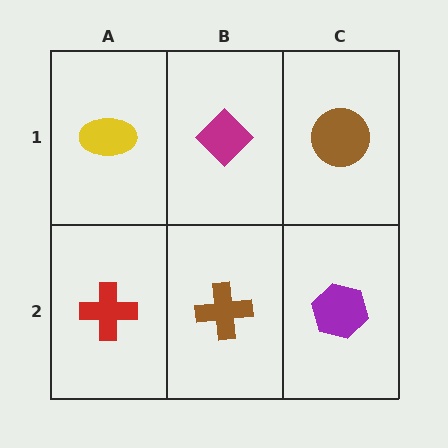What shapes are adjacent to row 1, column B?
A brown cross (row 2, column B), a yellow ellipse (row 1, column A), a brown circle (row 1, column C).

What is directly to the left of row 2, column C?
A brown cross.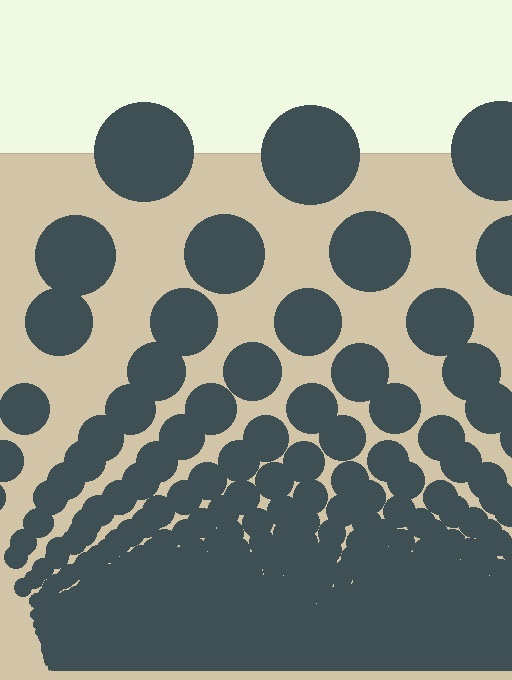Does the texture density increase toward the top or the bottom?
Density increases toward the bottom.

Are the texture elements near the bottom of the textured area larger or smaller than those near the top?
Smaller. The gradient is inverted — elements near the bottom are smaller and denser.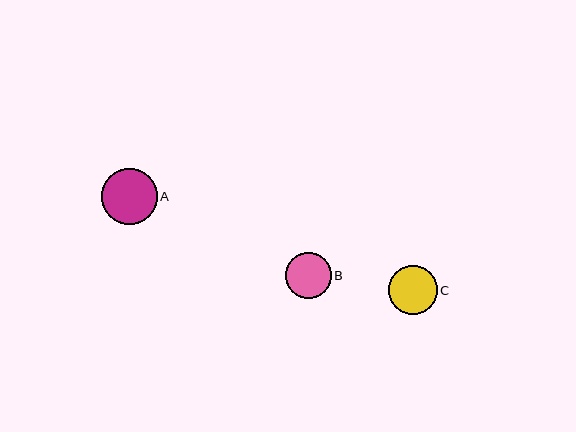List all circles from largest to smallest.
From largest to smallest: A, C, B.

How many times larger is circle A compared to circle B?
Circle A is approximately 1.2 times the size of circle B.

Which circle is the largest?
Circle A is the largest with a size of approximately 56 pixels.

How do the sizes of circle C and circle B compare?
Circle C and circle B are approximately the same size.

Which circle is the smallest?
Circle B is the smallest with a size of approximately 46 pixels.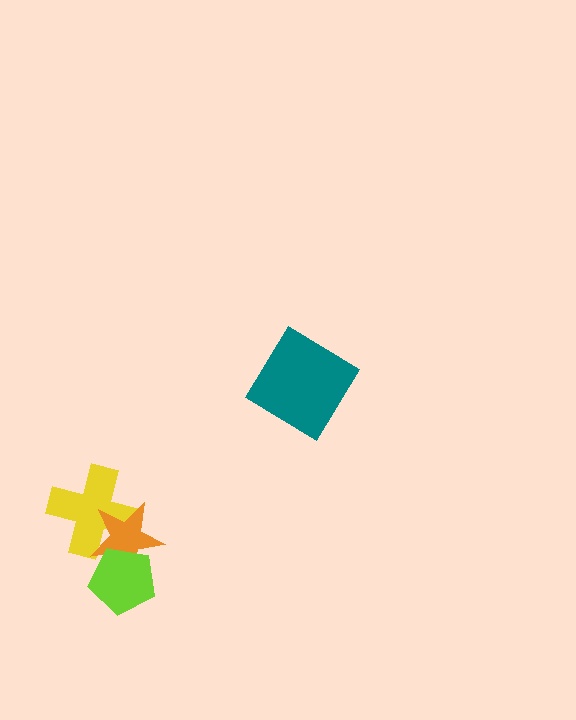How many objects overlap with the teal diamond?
0 objects overlap with the teal diamond.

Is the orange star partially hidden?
Yes, it is partially covered by another shape.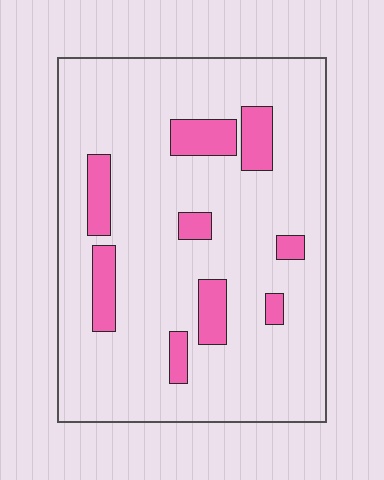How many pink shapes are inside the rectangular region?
9.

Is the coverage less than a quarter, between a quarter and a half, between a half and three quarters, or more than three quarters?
Less than a quarter.